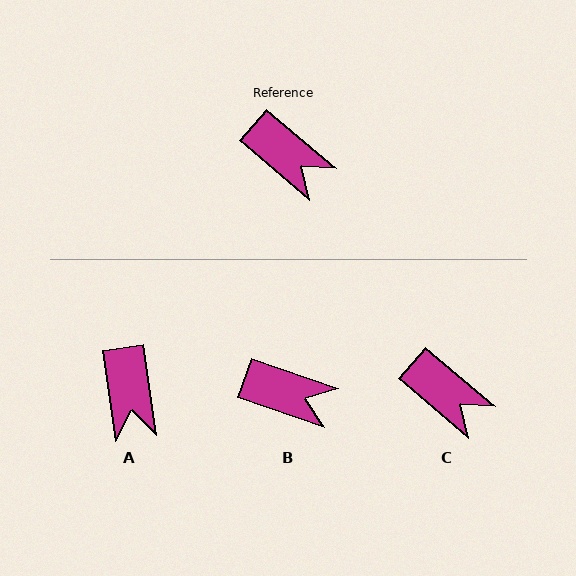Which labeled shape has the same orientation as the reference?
C.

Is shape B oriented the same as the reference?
No, it is off by about 22 degrees.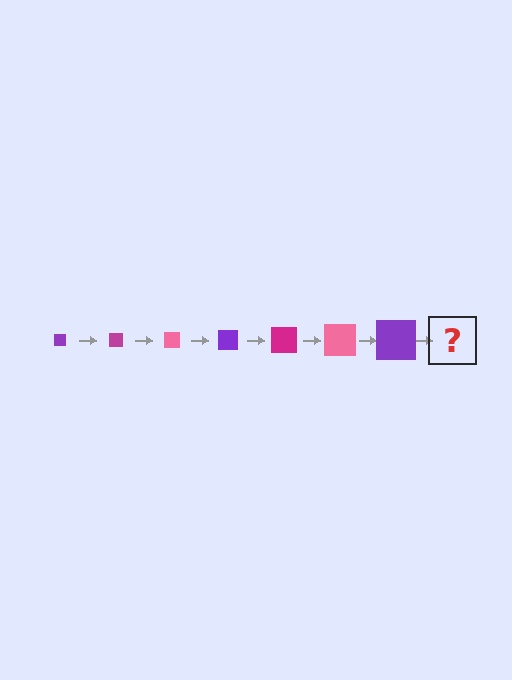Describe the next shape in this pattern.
It should be a magenta square, larger than the previous one.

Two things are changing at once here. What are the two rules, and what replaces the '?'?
The two rules are that the square grows larger each step and the color cycles through purple, magenta, and pink. The '?' should be a magenta square, larger than the previous one.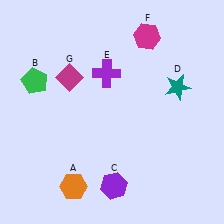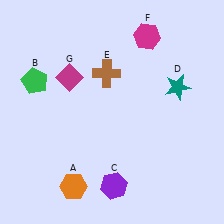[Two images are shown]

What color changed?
The cross (E) changed from purple in Image 1 to brown in Image 2.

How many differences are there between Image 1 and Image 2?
There is 1 difference between the two images.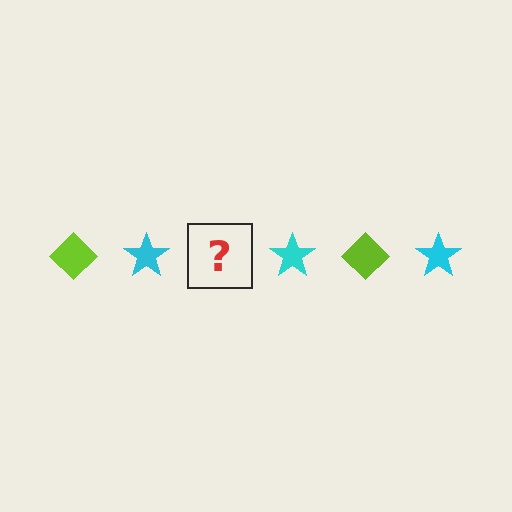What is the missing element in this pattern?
The missing element is a lime diamond.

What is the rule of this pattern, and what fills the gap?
The rule is that the pattern alternates between lime diamond and cyan star. The gap should be filled with a lime diamond.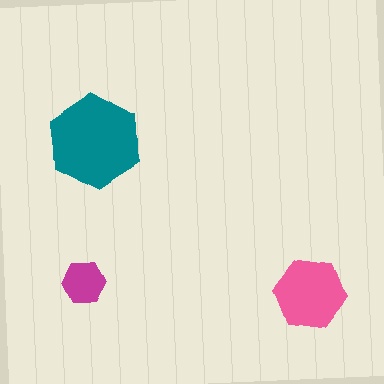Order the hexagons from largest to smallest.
the teal one, the pink one, the magenta one.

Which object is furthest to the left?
The magenta hexagon is leftmost.